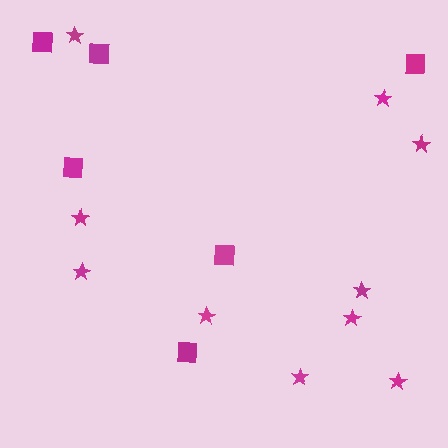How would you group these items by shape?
There are 2 groups: one group of stars (10) and one group of squares (6).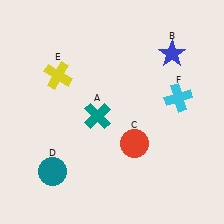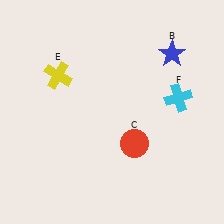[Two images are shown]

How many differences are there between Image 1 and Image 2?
There are 2 differences between the two images.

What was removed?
The teal cross (A), the teal circle (D) were removed in Image 2.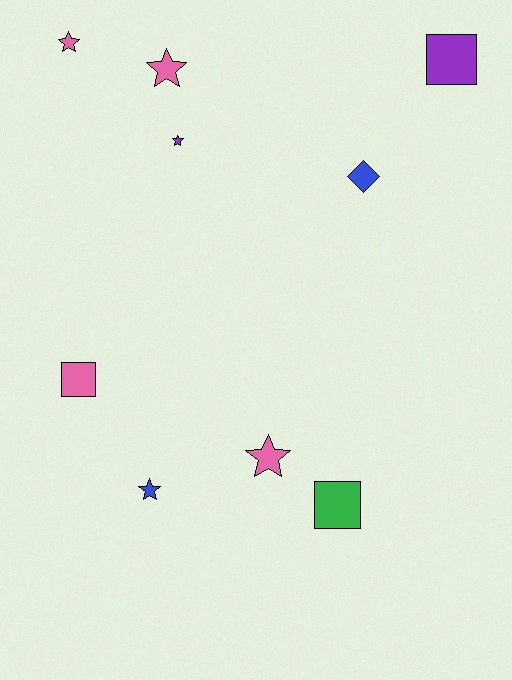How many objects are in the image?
There are 9 objects.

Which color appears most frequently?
Pink, with 4 objects.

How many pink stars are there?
There are 3 pink stars.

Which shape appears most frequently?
Star, with 5 objects.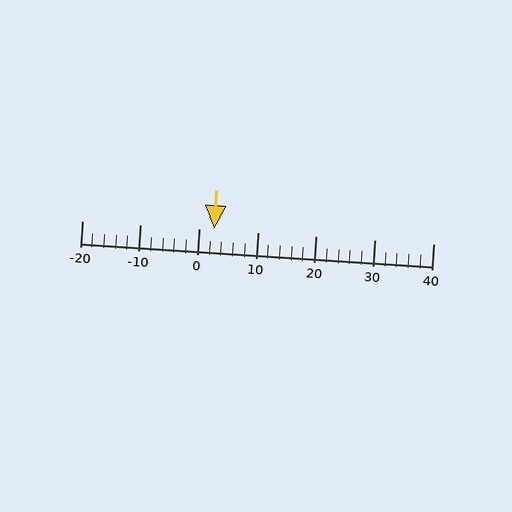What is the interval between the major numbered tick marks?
The major tick marks are spaced 10 units apart.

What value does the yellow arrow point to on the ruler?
The yellow arrow points to approximately 2.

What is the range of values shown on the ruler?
The ruler shows values from -20 to 40.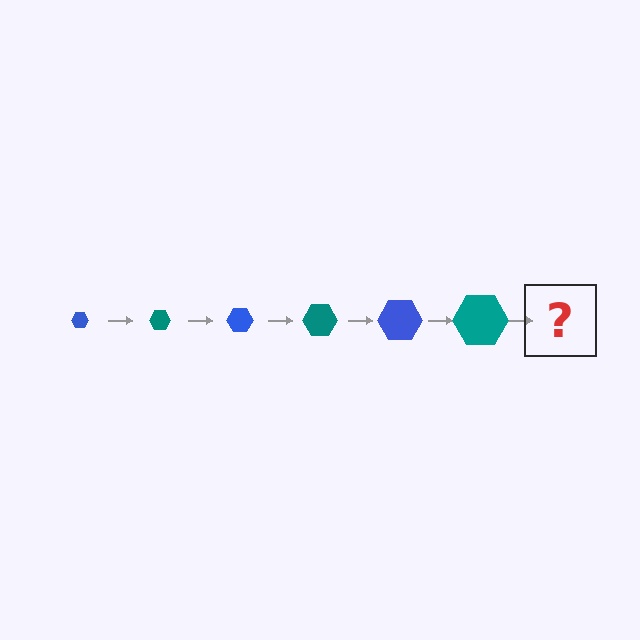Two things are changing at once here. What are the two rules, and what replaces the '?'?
The two rules are that the hexagon grows larger each step and the color cycles through blue and teal. The '?' should be a blue hexagon, larger than the previous one.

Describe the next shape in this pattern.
It should be a blue hexagon, larger than the previous one.